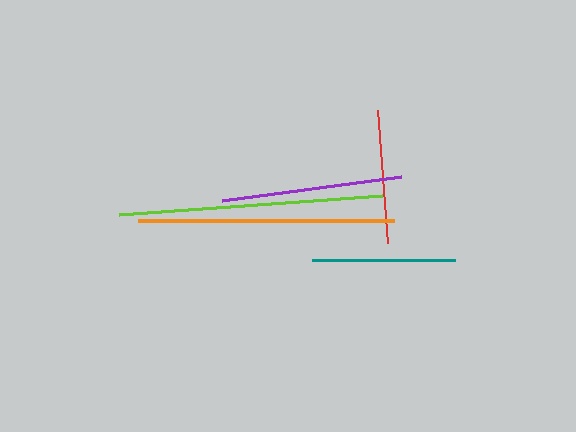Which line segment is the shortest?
The red line is the shortest at approximately 133 pixels.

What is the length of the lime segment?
The lime segment is approximately 264 pixels long.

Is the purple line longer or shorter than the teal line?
The purple line is longer than the teal line.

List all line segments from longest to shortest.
From longest to shortest: lime, orange, purple, teal, red.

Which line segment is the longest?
The lime line is the longest at approximately 264 pixels.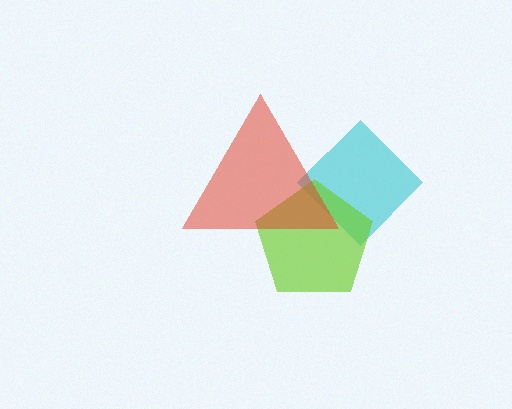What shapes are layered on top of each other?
The layered shapes are: a cyan diamond, a lime pentagon, a red triangle.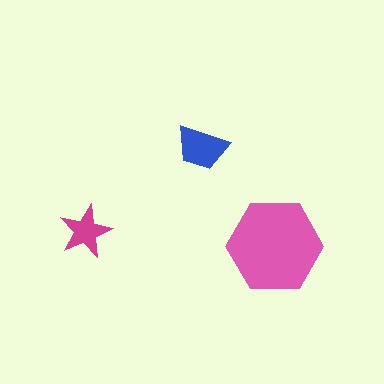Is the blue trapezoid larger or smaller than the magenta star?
Larger.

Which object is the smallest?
The magenta star.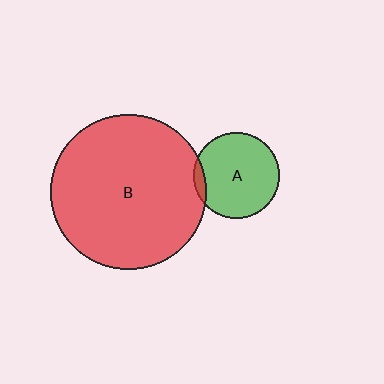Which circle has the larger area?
Circle B (red).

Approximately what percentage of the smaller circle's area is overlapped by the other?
Approximately 5%.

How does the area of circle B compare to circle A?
Approximately 3.3 times.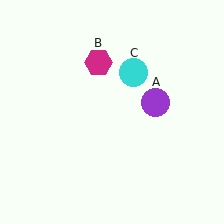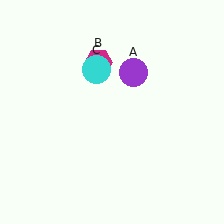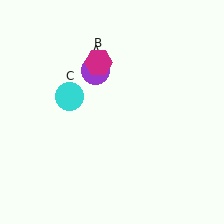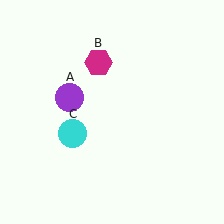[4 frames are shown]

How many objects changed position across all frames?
2 objects changed position: purple circle (object A), cyan circle (object C).